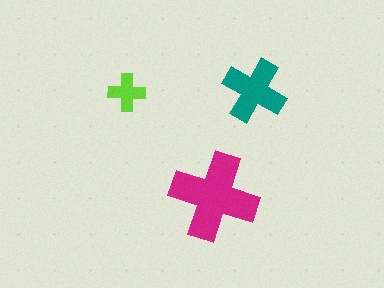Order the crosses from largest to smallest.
the magenta one, the teal one, the lime one.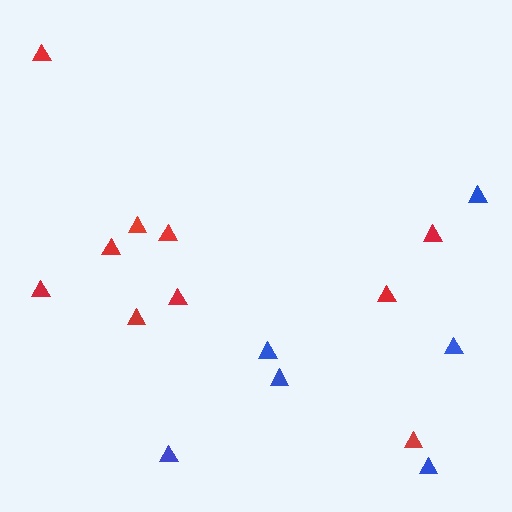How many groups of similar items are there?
There are 2 groups: one group of blue triangles (6) and one group of red triangles (10).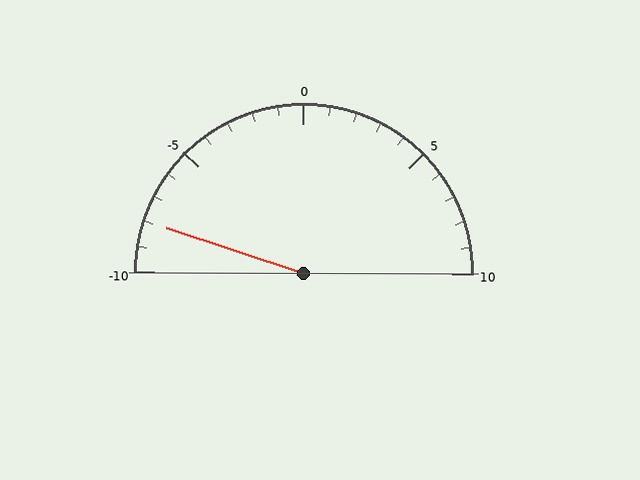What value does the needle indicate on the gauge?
The needle indicates approximately -8.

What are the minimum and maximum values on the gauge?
The gauge ranges from -10 to 10.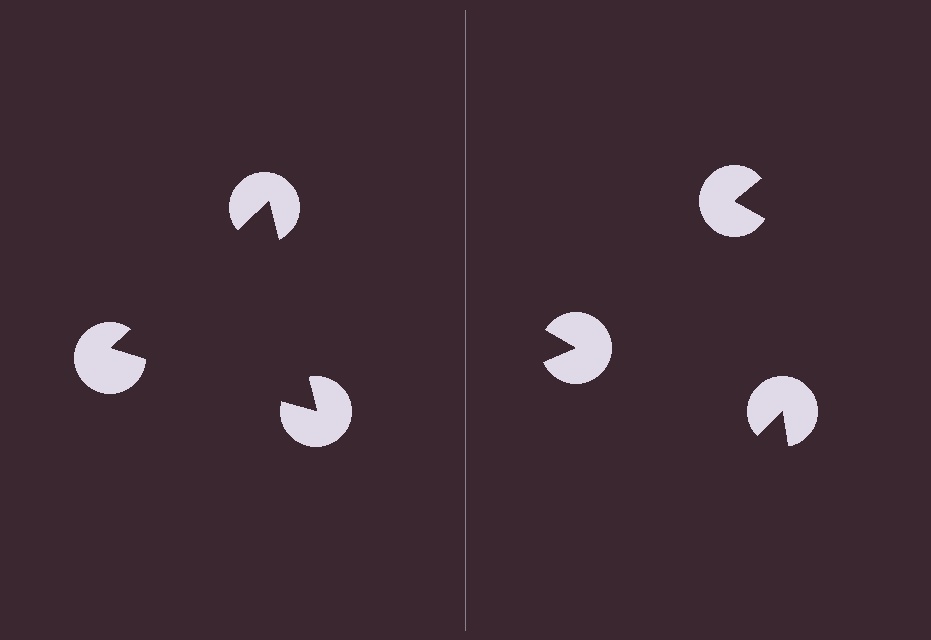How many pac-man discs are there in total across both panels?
6 — 3 on each side.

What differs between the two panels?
The pac-man discs are positioned identically on both sides; only the wedge orientations differ. On the left they align to a triangle; on the right they are misaligned.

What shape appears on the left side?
An illusory triangle.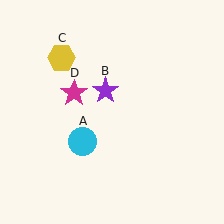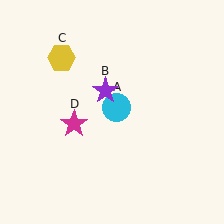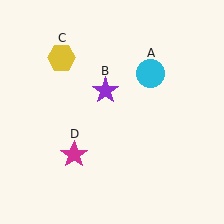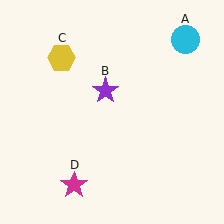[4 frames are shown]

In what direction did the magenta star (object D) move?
The magenta star (object D) moved down.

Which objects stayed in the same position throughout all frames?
Purple star (object B) and yellow hexagon (object C) remained stationary.